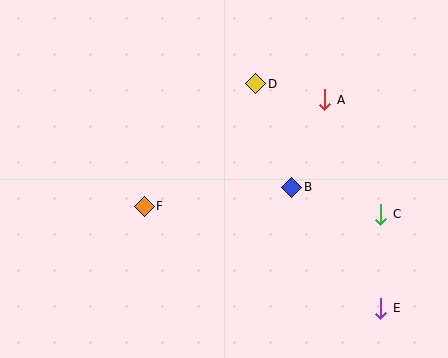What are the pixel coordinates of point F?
Point F is at (144, 206).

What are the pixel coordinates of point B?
Point B is at (292, 187).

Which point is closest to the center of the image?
Point B at (292, 187) is closest to the center.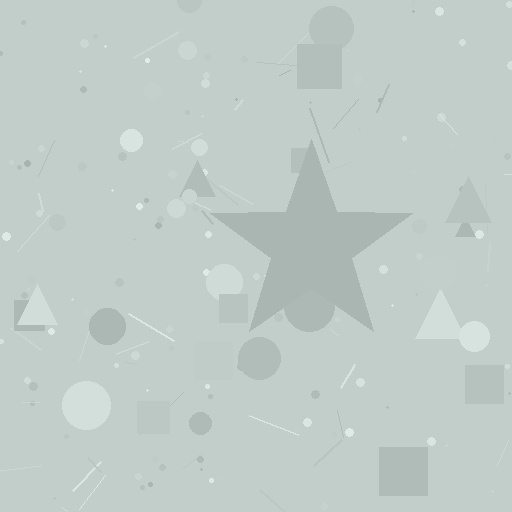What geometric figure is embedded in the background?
A star is embedded in the background.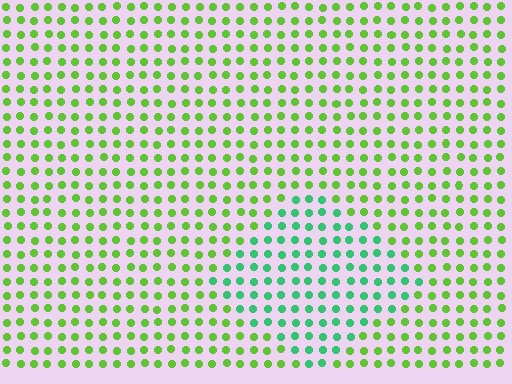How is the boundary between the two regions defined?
The boundary is defined purely by a slight shift in hue (about 44 degrees). Spacing, size, and orientation are identical on both sides.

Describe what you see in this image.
The image is filled with small lime elements in a uniform arrangement. A diamond-shaped region is visible where the elements are tinted to a slightly different hue, forming a subtle color boundary.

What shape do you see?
I see a diamond.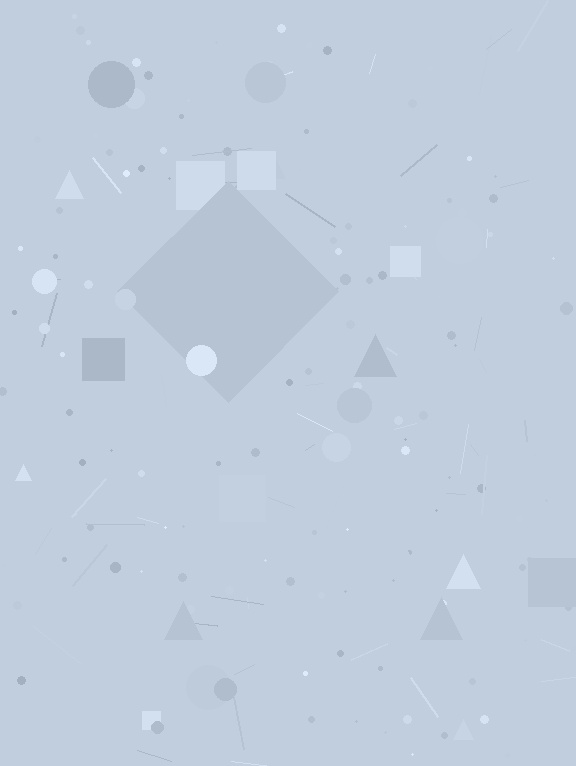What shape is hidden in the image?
A diamond is hidden in the image.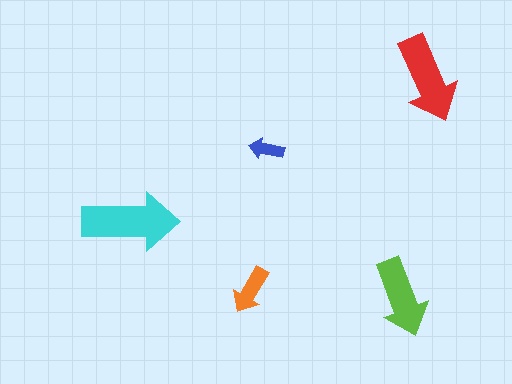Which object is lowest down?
The lime arrow is bottommost.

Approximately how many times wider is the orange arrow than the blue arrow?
About 1.5 times wider.